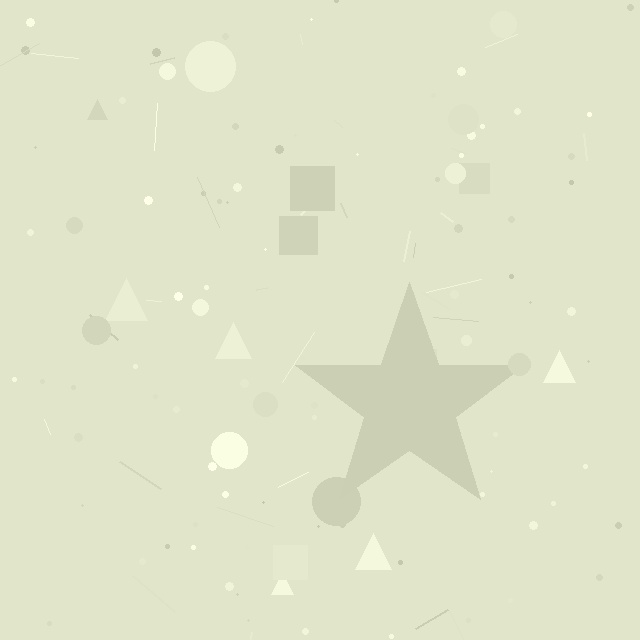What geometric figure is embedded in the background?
A star is embedded in the background.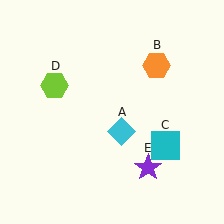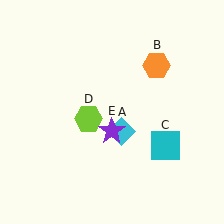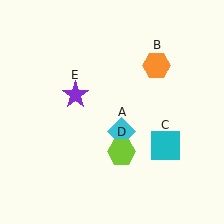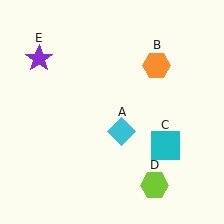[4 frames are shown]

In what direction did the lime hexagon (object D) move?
The lime hexagon (object D) moved down and to the right.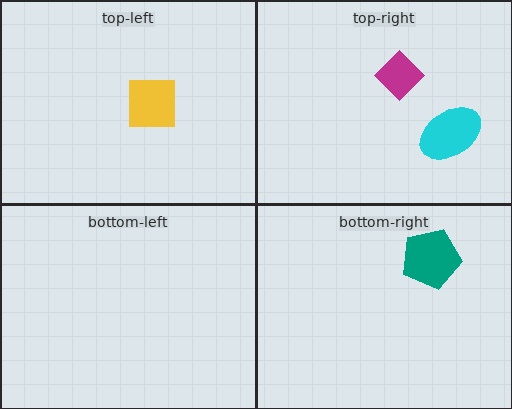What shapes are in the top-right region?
The magenta diamond, the cyan ellipse.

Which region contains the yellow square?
The top-left region.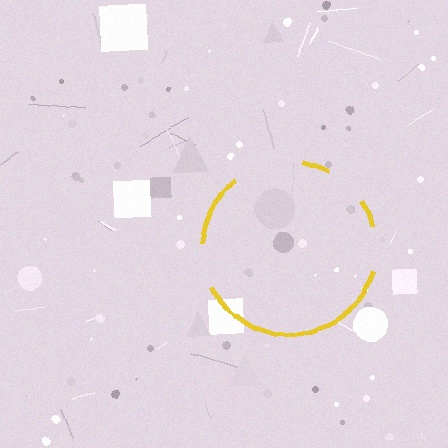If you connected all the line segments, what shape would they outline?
They would outline a circle.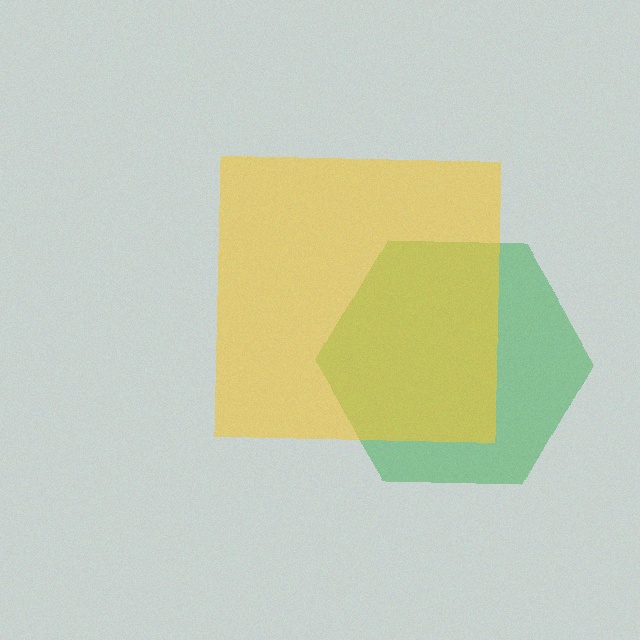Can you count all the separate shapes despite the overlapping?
Yes, there are 2 separate shapes.